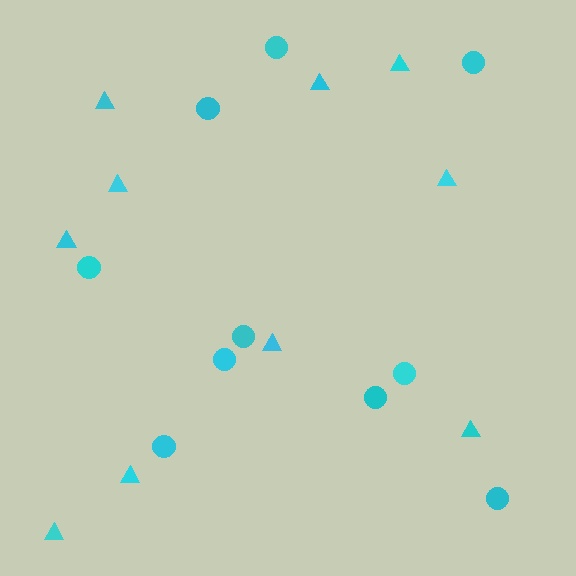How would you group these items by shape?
There are 2 groups: one group of circles (10) and one group of triangles (10).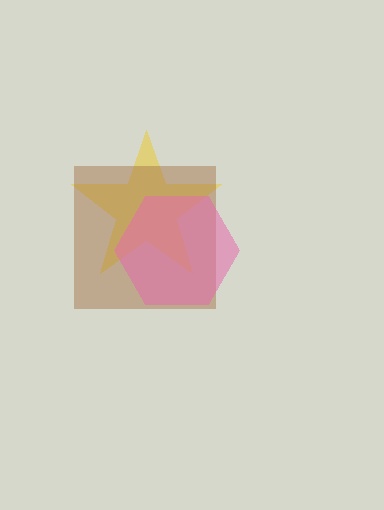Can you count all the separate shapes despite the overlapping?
Yes, there are 3 separate shapes.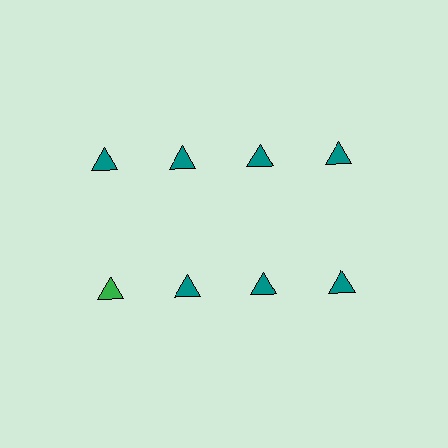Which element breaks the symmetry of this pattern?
The green triangle in the second row, leftmost column breaks the symmetry. All other shapes are teal triangles.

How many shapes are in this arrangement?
There are 8 shapes arranged in a grid pattern.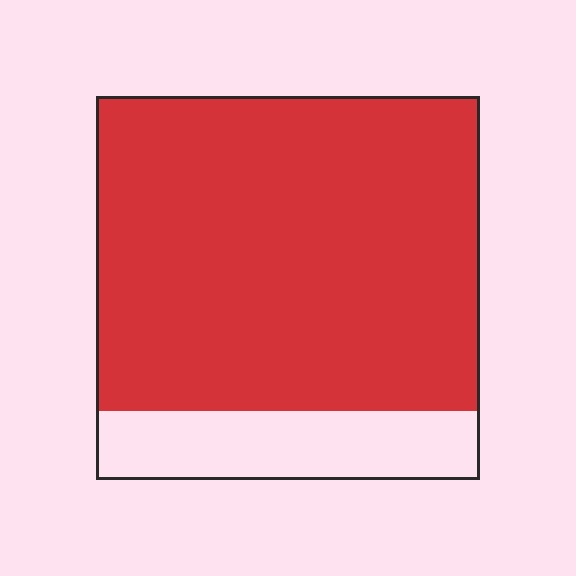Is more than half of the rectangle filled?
Yes.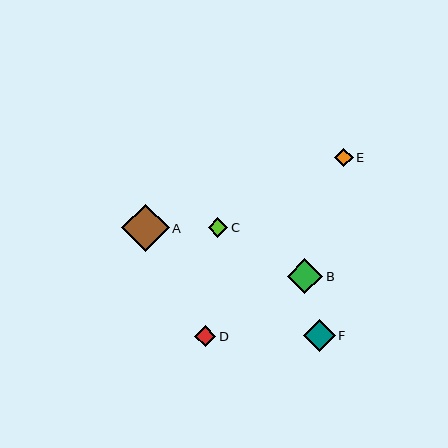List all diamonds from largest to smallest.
From largest to smallest: A, B, F, D, C, E.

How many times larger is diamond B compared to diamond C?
Diamond B is approximately 1.8 times the size of diamond C.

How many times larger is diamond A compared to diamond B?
Diamond A is approximately 1.3 times the size of diamond B.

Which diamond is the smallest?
Diamond E is the smallest with a size of approximately 19 pixels.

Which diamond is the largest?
Diamond A is the largest with a size of approximately 48 pixels.